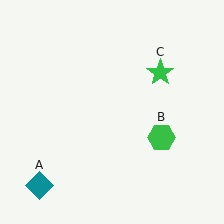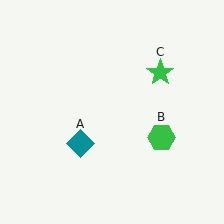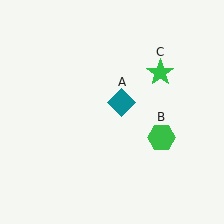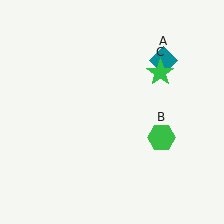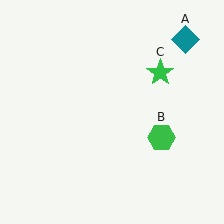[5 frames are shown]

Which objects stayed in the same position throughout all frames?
Green hexagon (object B) and green star (object C) remained stationary.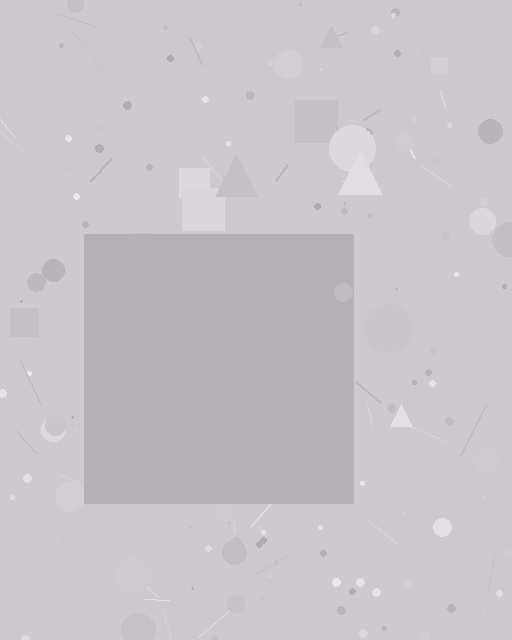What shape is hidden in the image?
A square is hidden in the image.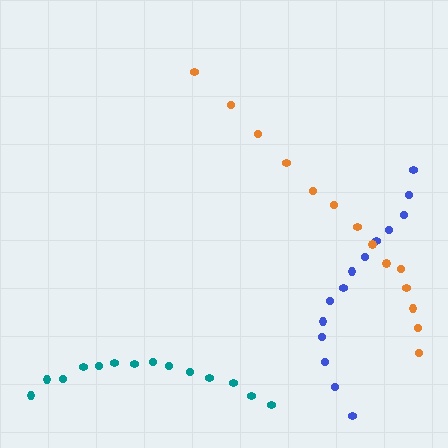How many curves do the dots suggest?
There are 3 distinct paths.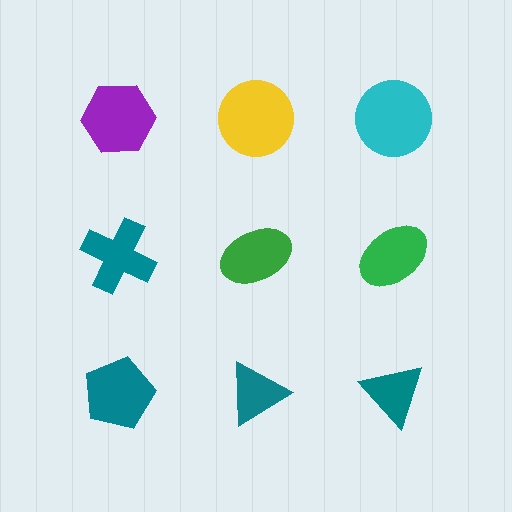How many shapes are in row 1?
3 shapes.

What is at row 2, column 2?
A green ellipse.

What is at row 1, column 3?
A cyan circle.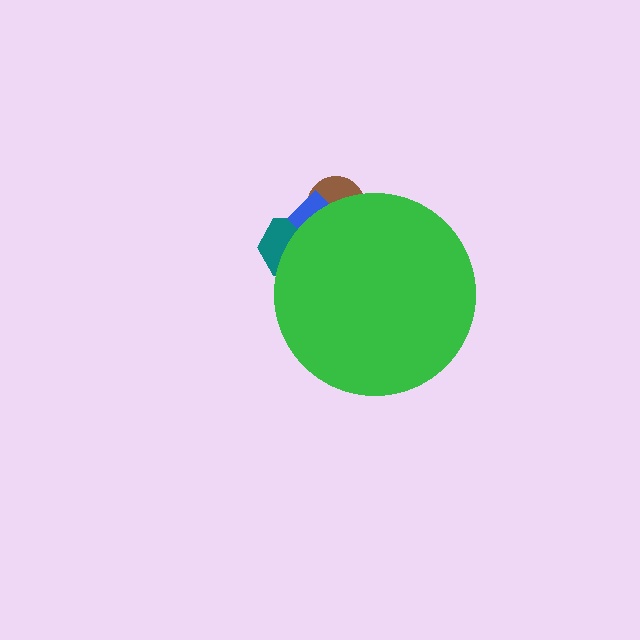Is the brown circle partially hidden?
Yes, the brown circle is partially hidden behind the green circle.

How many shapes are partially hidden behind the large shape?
3 shapes are partially hidden.